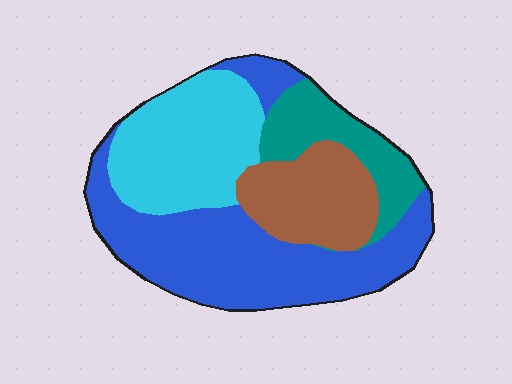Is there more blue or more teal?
Blue.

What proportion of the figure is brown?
Brown covers around 20% of the figure.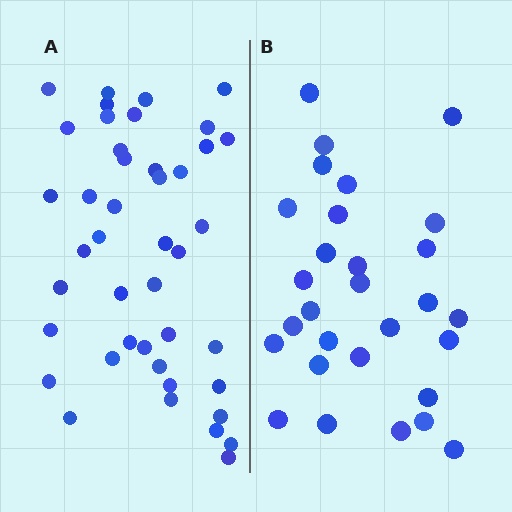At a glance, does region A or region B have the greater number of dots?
Region A (the left region) has more dots.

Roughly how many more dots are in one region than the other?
Region A has approximately 15 more dots than region B.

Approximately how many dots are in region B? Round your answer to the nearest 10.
About 30 dots. (The exact count is 29, which rounds to 30.)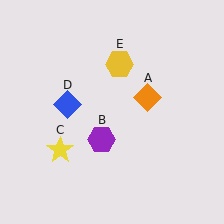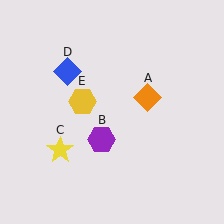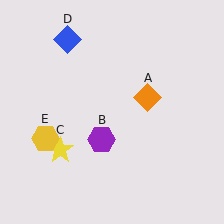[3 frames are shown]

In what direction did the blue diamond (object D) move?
The blue diamond (object D) moved up.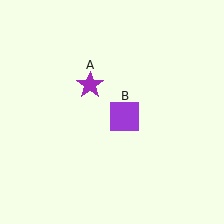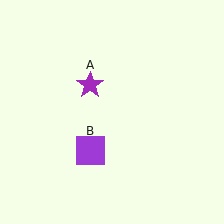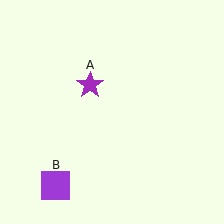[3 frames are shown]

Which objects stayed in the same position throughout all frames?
Purple star (object A) remained stationary.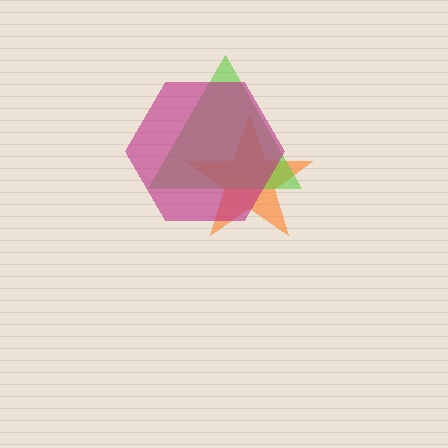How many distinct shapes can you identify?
There are 3 distinct shapes: an orange star, a lime triangle, a magenta hexagon.